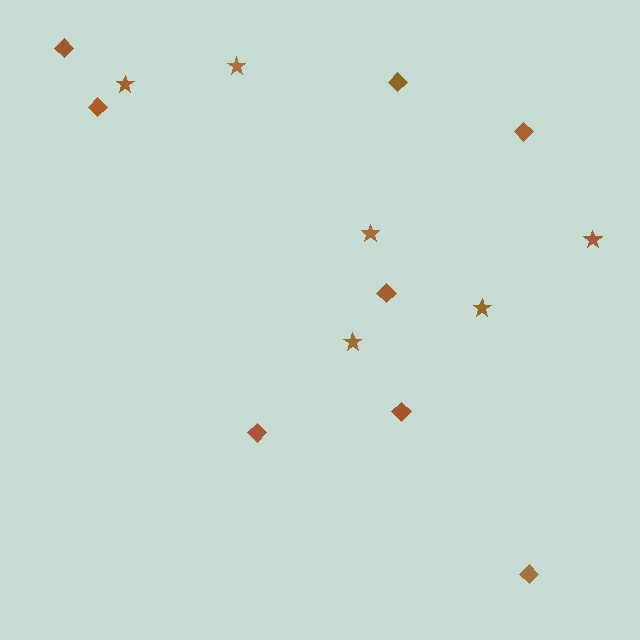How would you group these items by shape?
There are 2 groups: one group of diamonds (8) and one group of stars (6).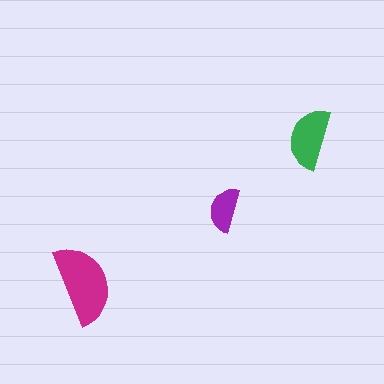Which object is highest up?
The green semicircle is topmost.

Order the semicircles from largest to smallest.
the magenta one, the green one, the purple one.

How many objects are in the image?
There are 3 objects in the image.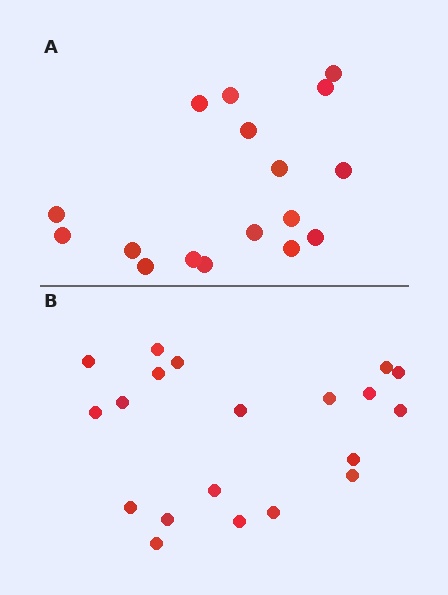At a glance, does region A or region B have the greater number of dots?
Region B (the bottom region) has more dots.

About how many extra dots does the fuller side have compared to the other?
Region B has just a few more — roughly 2 or 3 more dots than region A.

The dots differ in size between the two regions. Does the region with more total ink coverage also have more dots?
No. Region A has more total ink coverage because its dots are larger, but region B actually contains more individual dots. Total area can be misleading — the number of items is what matters here.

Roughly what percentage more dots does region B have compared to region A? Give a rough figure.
About 20% more.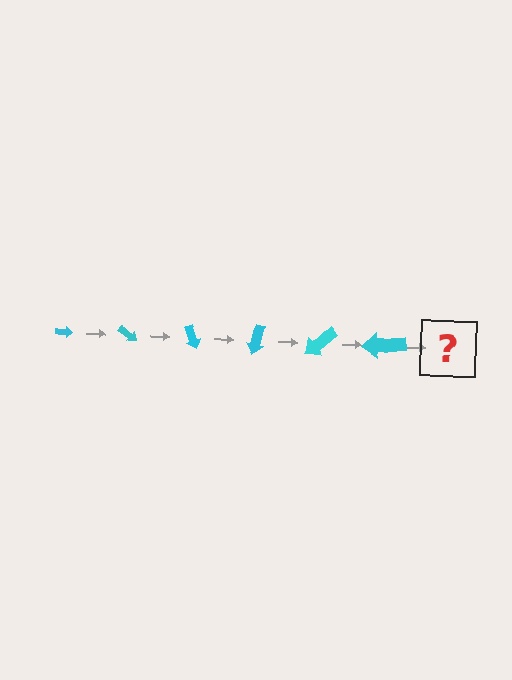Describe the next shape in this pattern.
It should be an arrow, larger than the previous one and rotated 210 degrees from the start.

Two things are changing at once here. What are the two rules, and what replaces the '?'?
The two rules are that the arrow grows larger each step and it rotates 35 degrees each step. The '?' should be an arrow, larger than the previous one and rotated 210 degrees from the start.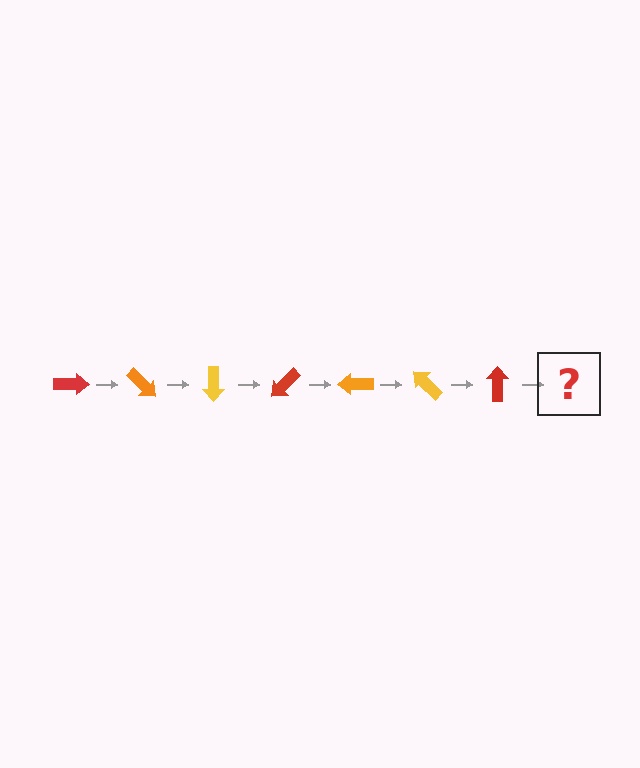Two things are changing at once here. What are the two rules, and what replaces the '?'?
The two rules are that it rotates 45 degrees each step and the color cycles through red, orange, and yellow. The '?' should be an orange arrow, rotated 315 degrees from the start.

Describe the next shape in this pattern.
It should be an orange arrow, rotated 315 degrees from the start.